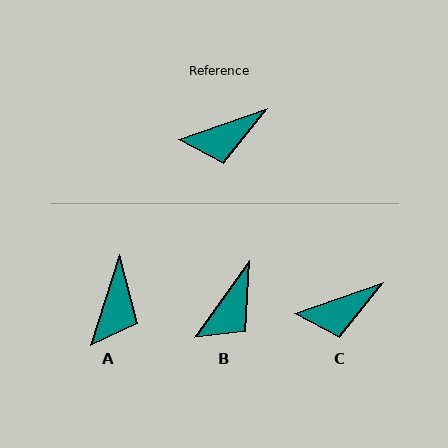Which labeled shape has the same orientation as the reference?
C.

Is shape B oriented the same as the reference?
No, it is off by about 35 degrees.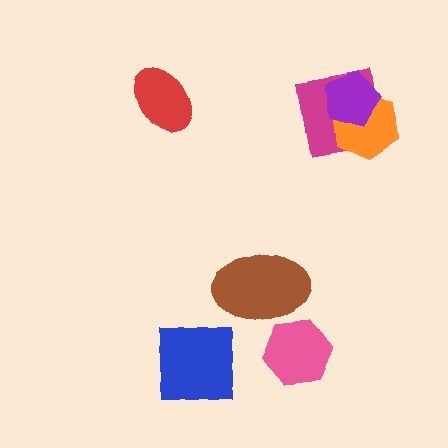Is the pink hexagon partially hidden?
Yes, it is partially covered by another shape.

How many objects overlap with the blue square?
0 objects overlap with the blue square.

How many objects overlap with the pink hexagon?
1 object overlaps with the pink hexagon.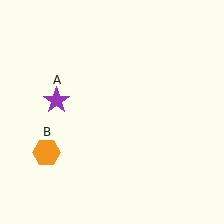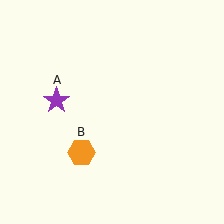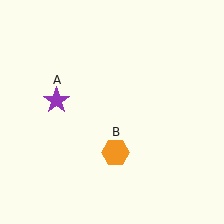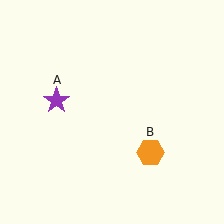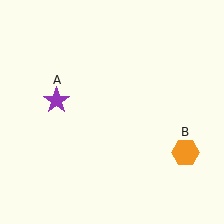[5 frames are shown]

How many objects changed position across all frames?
1 object changed position: orange hexagon (object B).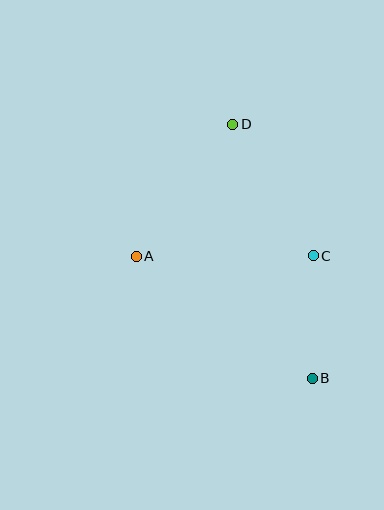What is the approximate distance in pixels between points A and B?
The distance between A and B is approximately 214 pixels.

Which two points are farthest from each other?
Points B and D are farthest from each other.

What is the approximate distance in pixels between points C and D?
The distance between C and D is approximately 154 pixels.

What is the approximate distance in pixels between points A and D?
The distance between A and D is approximately 163 pixels.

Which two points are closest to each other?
Points B and C are closest to each other.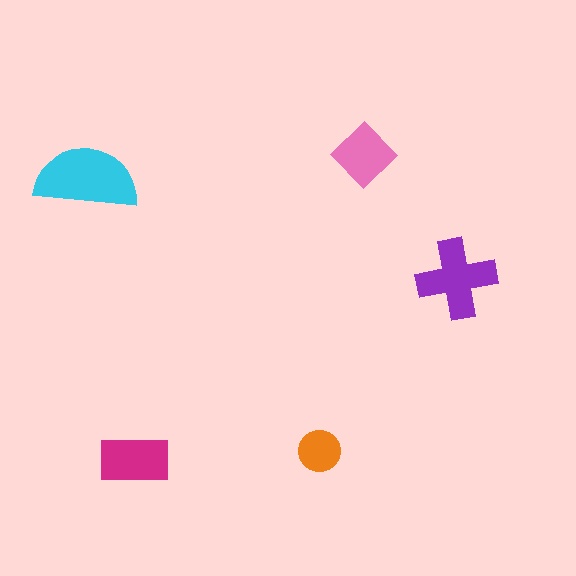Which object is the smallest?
The orange circle.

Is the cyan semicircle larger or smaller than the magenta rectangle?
Larger.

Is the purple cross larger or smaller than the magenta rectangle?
Larger.